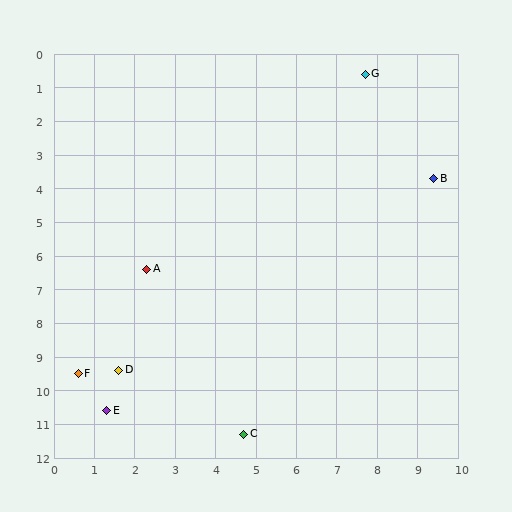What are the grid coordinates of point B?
Point B is at approximately (9.4, 3.7).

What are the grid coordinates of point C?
Point C is at approximately (4.7, 11.3).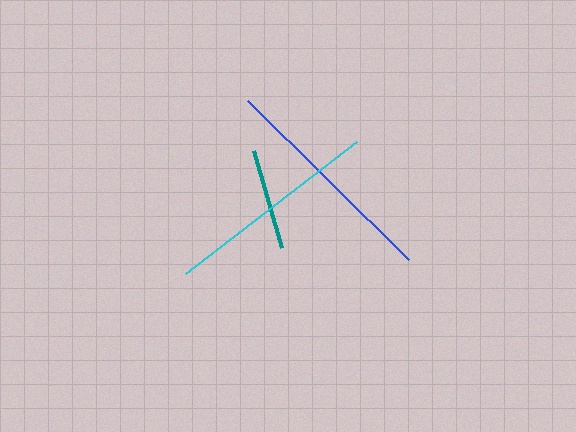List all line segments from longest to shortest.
From longest to shortest: blue, cyan, teal.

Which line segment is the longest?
The blue line is the longest at approximately 227 pixels.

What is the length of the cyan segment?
The cyan segment is approximately 216 pixels long.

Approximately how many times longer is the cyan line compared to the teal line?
The cyan line is approximately 2.1 times the length of the teal line.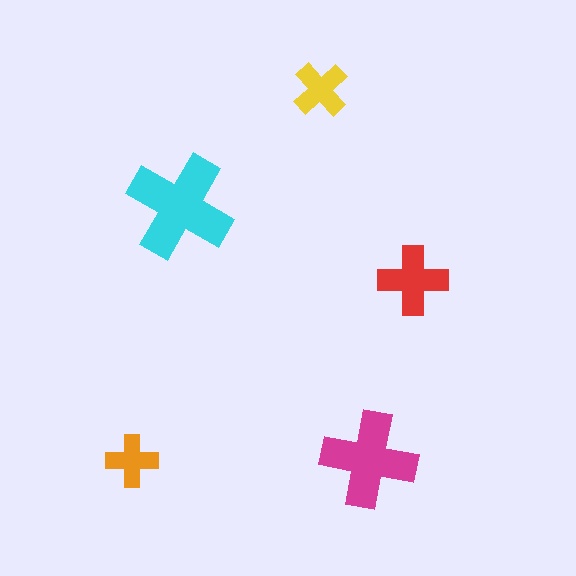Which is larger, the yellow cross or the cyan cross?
The cyan one.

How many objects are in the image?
There are 5 objects in the image.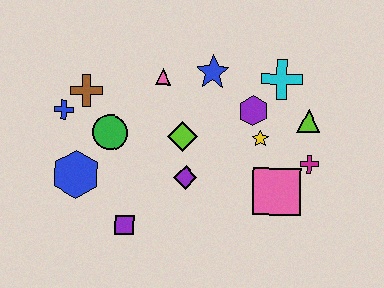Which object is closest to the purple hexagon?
The yellow star is closest to the purple hexagon.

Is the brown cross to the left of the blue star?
Yes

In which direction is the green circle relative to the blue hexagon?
The green circle is above the blue hexagon.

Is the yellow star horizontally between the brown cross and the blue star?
No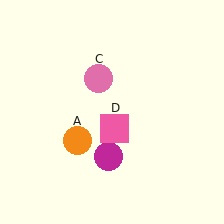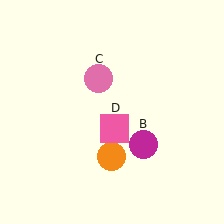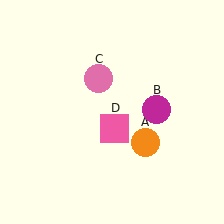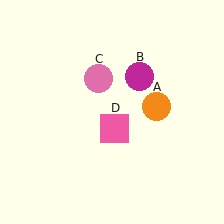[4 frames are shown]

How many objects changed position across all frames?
2 objects changed position: orange circle (object A), magenta circle (object B).